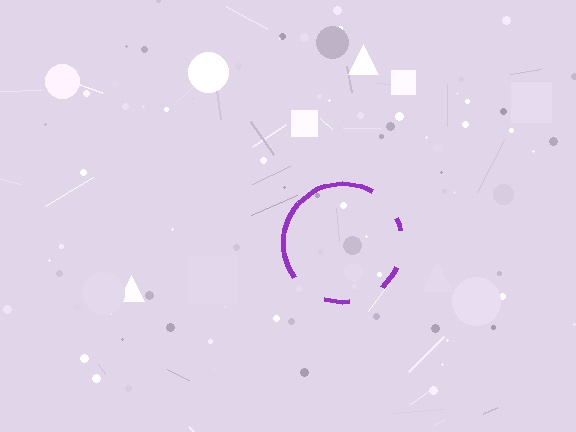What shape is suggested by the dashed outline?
The dashed outline suggests a circle.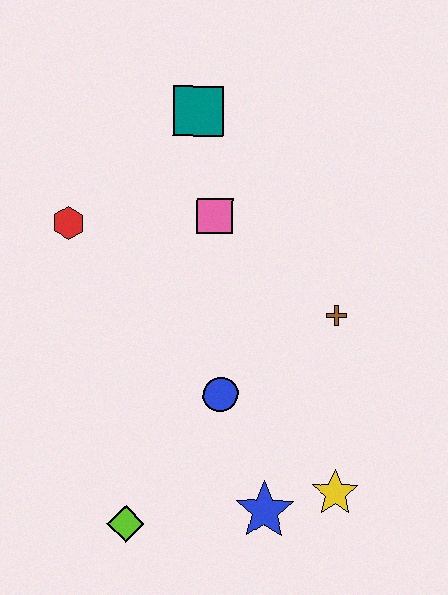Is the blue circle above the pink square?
No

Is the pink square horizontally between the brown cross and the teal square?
Yes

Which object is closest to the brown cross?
The blue circle is closest to the brown cross.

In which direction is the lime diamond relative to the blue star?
The lime diamond is to the left of the blue star.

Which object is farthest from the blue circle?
The teal square is farthest from the blue circle.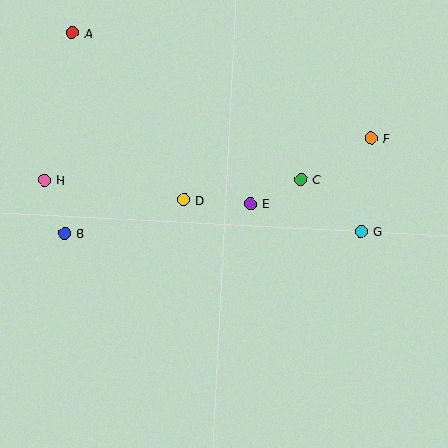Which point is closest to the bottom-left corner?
Point B is closest to the bottom-left corner.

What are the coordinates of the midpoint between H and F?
The midpoint between H and F is at (207, 159).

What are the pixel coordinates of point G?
Point G is at (361, 231).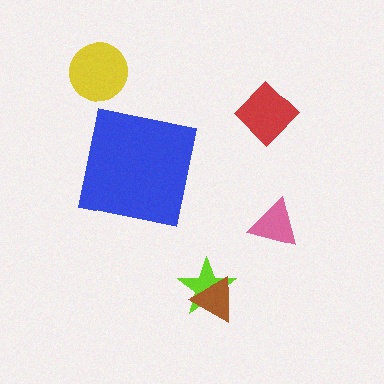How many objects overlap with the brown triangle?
1 object overlaps with the brown triangle.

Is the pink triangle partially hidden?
No, no other shape covers it.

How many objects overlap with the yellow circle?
0 objects overlap with the yellow circle.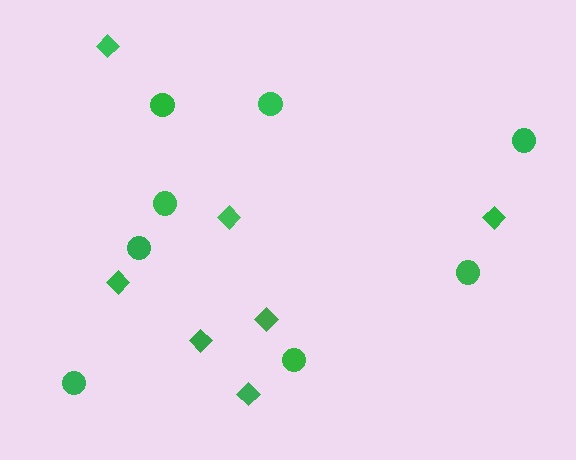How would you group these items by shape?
There are 2 groups: one group of diamonds (7) and one group of circles (8).